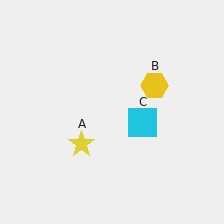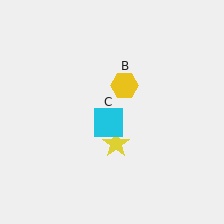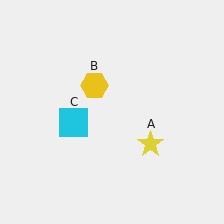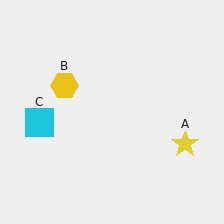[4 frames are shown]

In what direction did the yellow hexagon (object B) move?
The yellow hexagon (object B) moved left.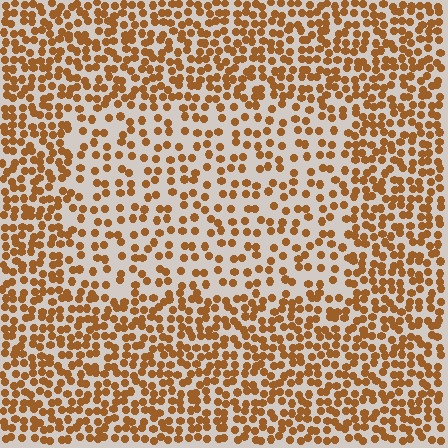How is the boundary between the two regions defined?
The boundary is defined by a change in element density (approximately 1.9x ratio). All elements are the same color, size, and shape.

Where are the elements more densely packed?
The elements are more densely packed outside the rectangle boundary.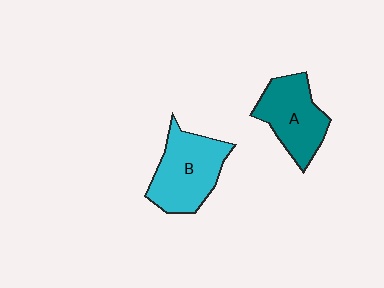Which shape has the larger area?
Shape B (cyan).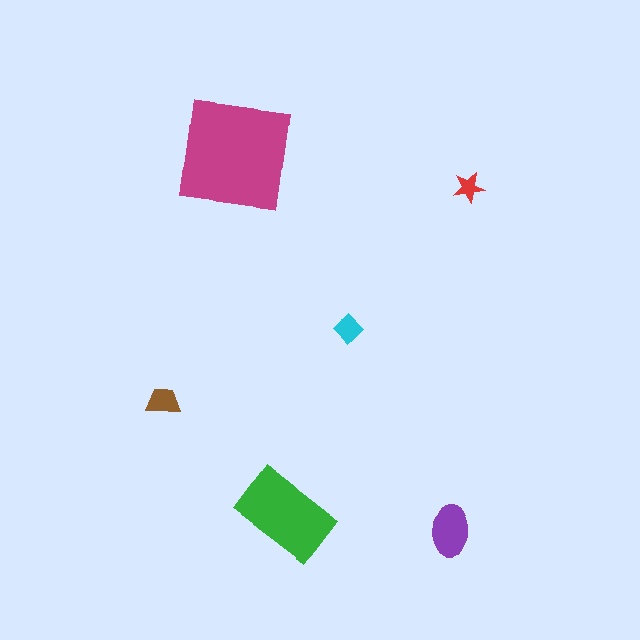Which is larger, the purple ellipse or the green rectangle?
The green rectangle.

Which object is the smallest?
The red star.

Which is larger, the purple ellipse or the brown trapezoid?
The purple ellipse.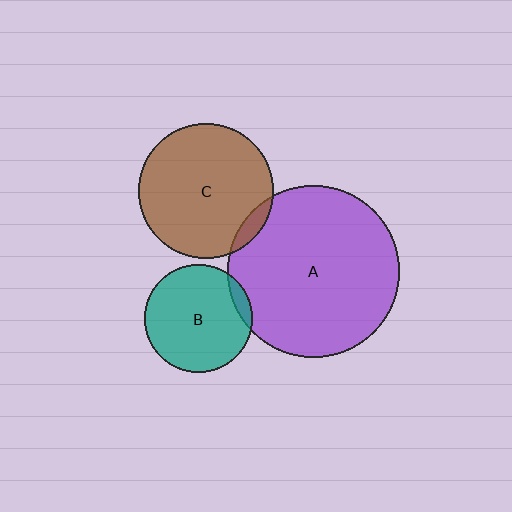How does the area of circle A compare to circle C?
Approximately 1.6 times.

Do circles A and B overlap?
Yes.